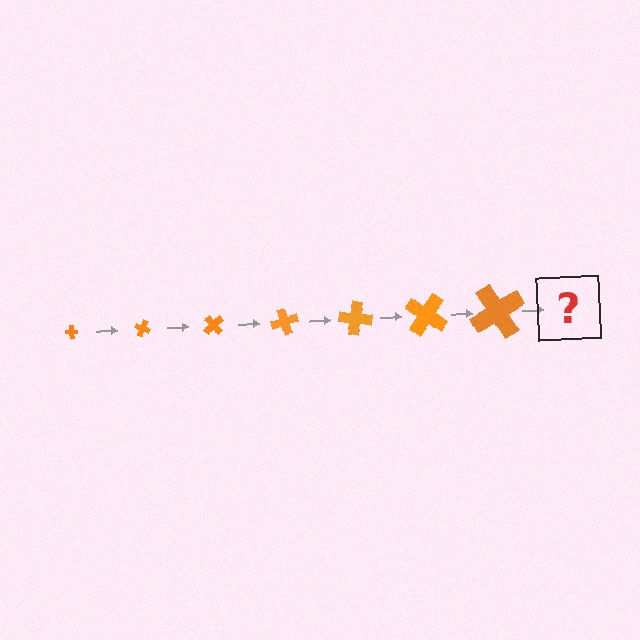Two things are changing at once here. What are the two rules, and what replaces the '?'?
The two rules are that the cross grows larger each step and it rotates 25 degrees each step. The '?' should be a cross, larger than the previous one and rotated 175 degrees from the start.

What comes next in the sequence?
The next element should be a cross, larger than the previous one and rotated 175 degrees from the start.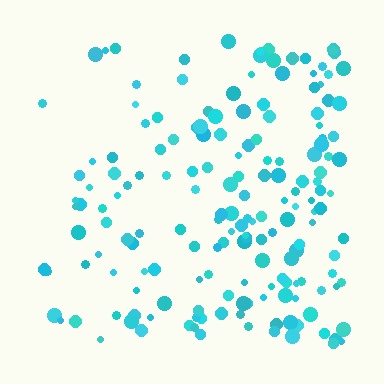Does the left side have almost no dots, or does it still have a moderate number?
Still a moderate number, just noticeably fewer than the right.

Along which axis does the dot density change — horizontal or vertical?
Horizontal.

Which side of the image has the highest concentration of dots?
The right.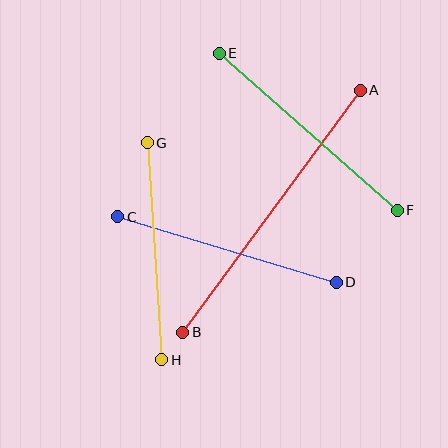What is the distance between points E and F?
The distance is approximately 237 pixels.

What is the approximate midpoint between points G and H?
The midpoint is at approximately (155, 251) pixels.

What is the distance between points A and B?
The distance is approximately 300 pixels.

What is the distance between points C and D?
The distance is approximately 228 pixels.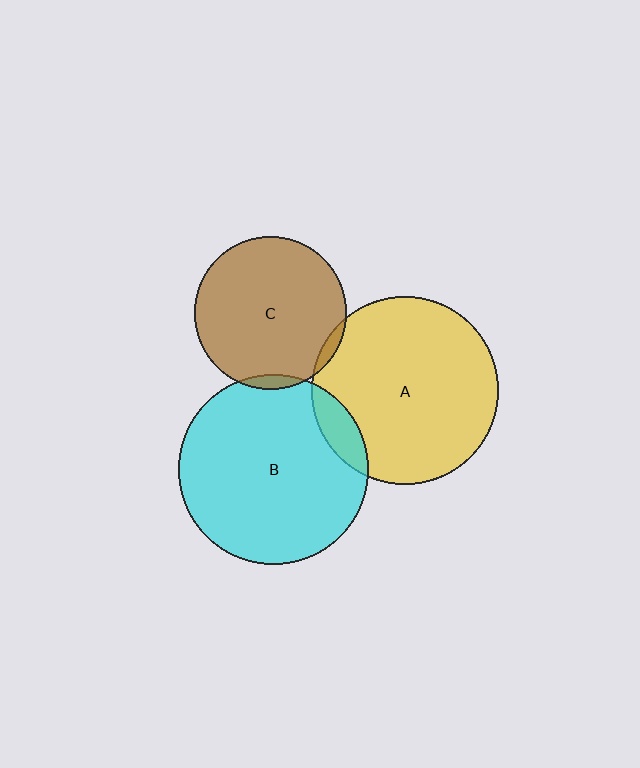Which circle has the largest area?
Circle B (cyan).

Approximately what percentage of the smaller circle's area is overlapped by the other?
Approximately 10%.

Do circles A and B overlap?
Yes.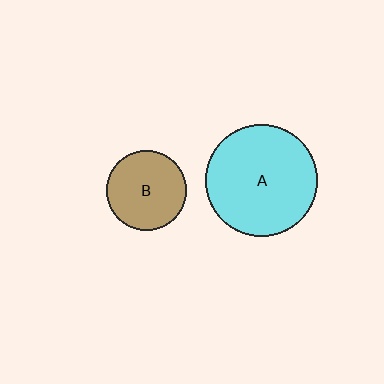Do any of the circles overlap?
No, none of the circles overlap.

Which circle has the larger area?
Circle A (cyan).